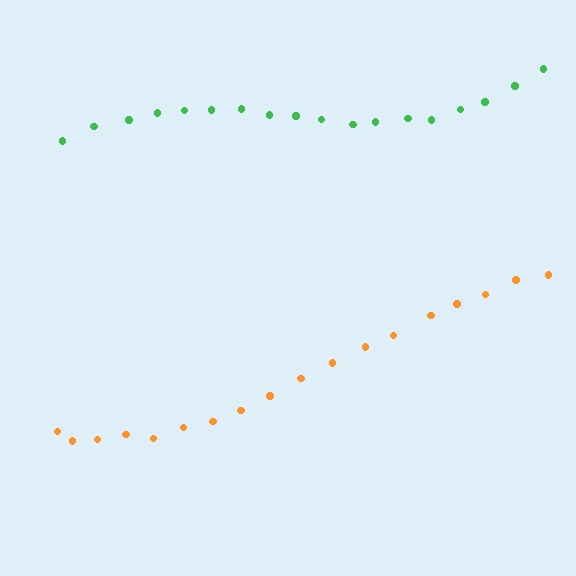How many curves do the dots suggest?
There are 2 distinct paths.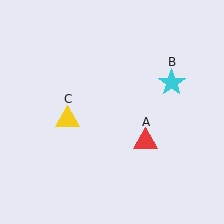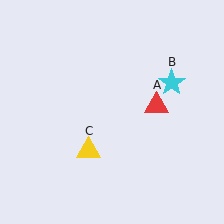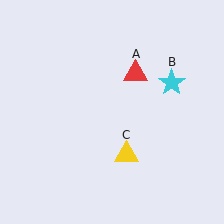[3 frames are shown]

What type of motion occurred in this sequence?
The red triangle (object A), yellow triangle (object C) rotated counterclockwise around the center of the scene.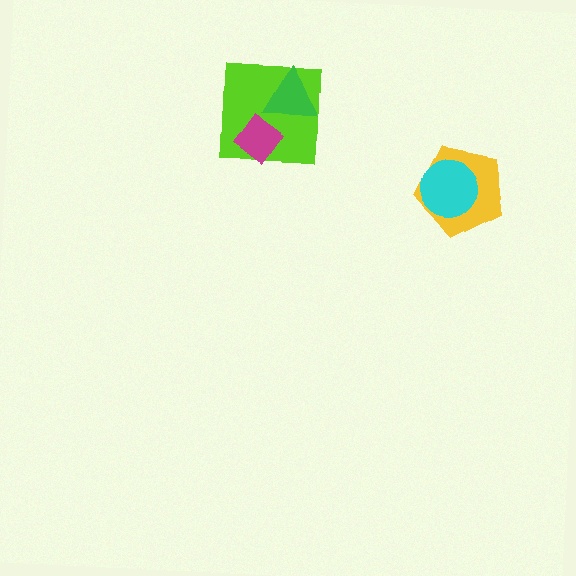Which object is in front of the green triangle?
The magenta diamond is in front of the green triangle.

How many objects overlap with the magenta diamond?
2 objects overlap with the magenta diamond.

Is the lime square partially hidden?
Yes, it is partially covered by another shape.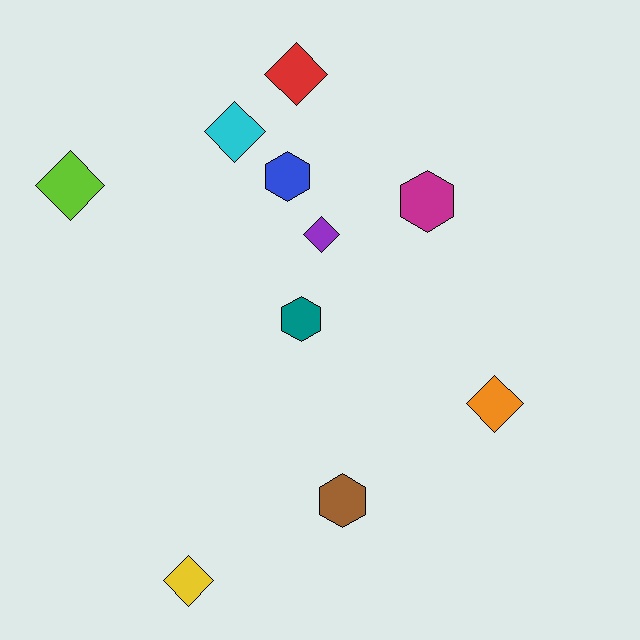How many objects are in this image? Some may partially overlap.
There are 10 objects.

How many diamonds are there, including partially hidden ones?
There are 6 diamonds.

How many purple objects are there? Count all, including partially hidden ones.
There is 1 purple object.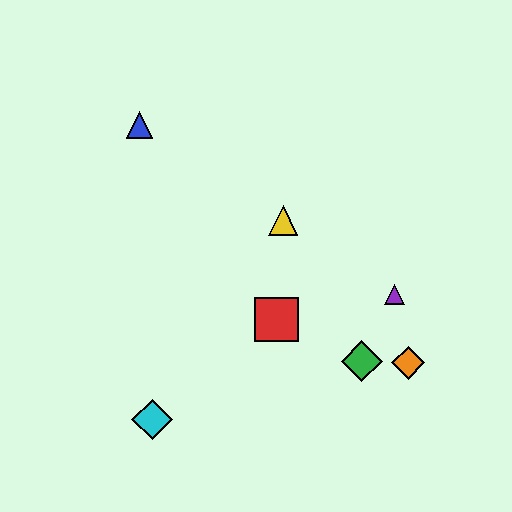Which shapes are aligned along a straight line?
The blue triangle, the yellow triangle, the purple triangle are aligned along a straight line.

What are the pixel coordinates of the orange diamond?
The orange diamond is at (408, 363).